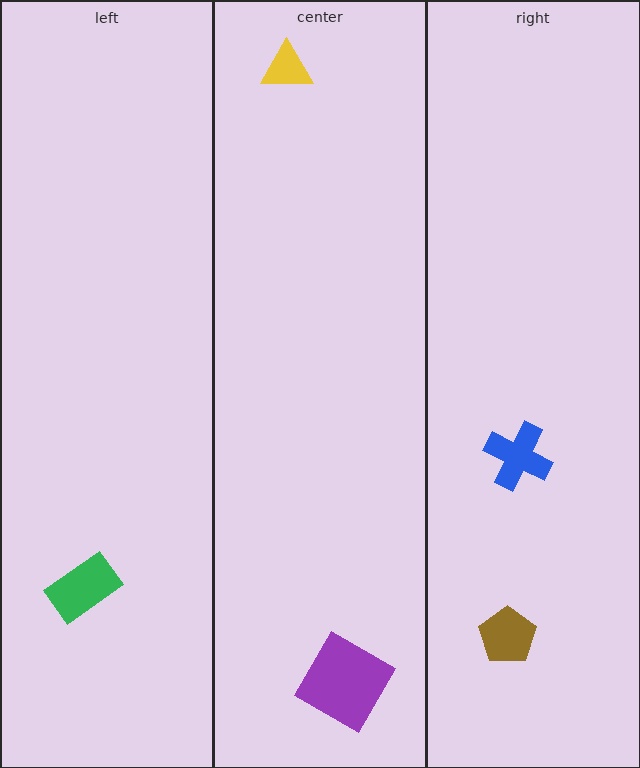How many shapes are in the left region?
1.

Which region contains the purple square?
The center region.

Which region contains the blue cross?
The right region.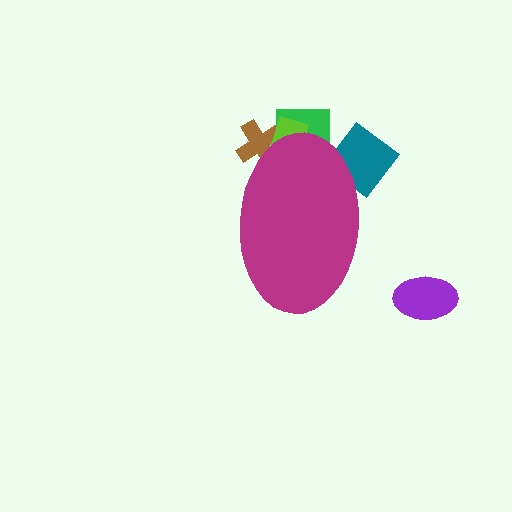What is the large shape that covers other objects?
A magenta ellipse.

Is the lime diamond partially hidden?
Yes, the lime diamond is partially hidden behind the magenta ellipse.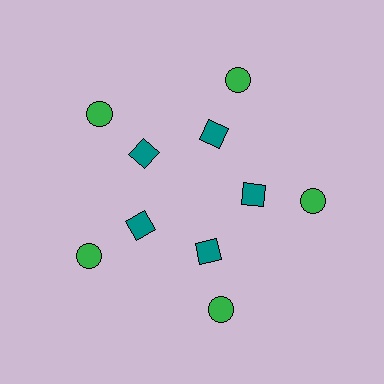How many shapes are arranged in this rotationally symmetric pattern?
There are 10 shapes, arranged in 5 groups of 2.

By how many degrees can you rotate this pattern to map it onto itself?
The pattern maps onto itself every 72 degrees of rotation.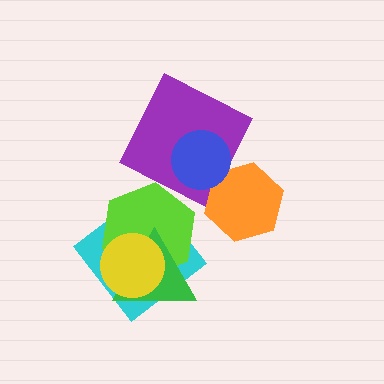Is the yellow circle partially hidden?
No, no other shape covers it.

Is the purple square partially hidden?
Yes, it is partially covered by another shape.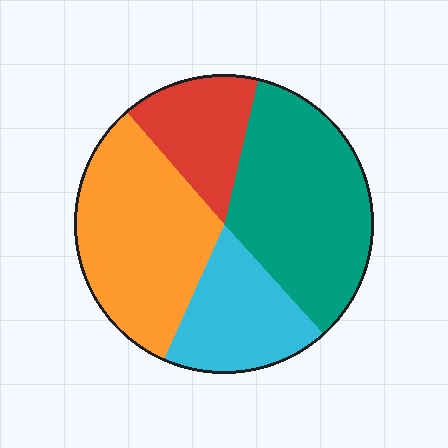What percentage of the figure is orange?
Orange covers 32% of the figure.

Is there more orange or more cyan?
Orange.